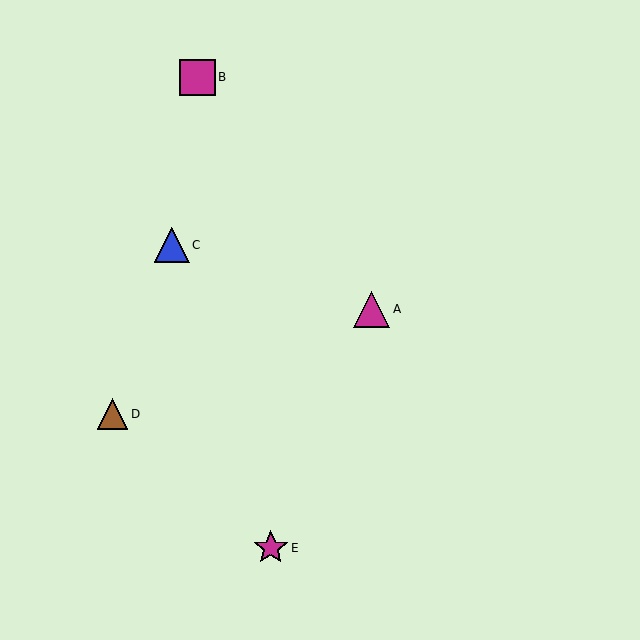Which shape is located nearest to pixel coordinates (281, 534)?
The magenta star (labeled E) at (271, 548) is nearest to that location.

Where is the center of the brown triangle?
The center of the brown triangle is at (113, 414).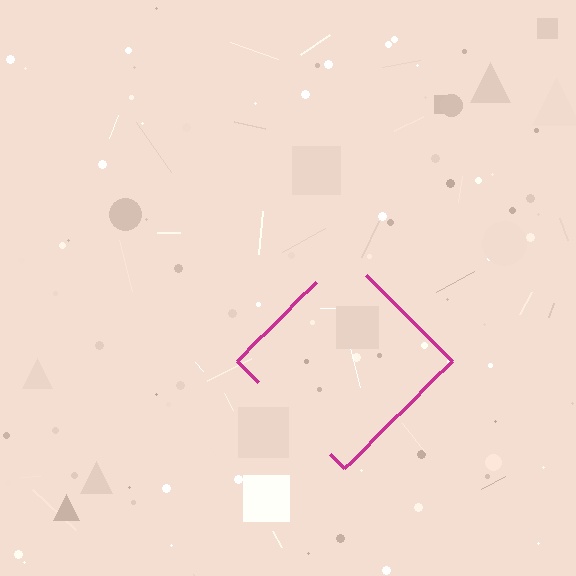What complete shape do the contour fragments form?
The contour fragments form a diamond.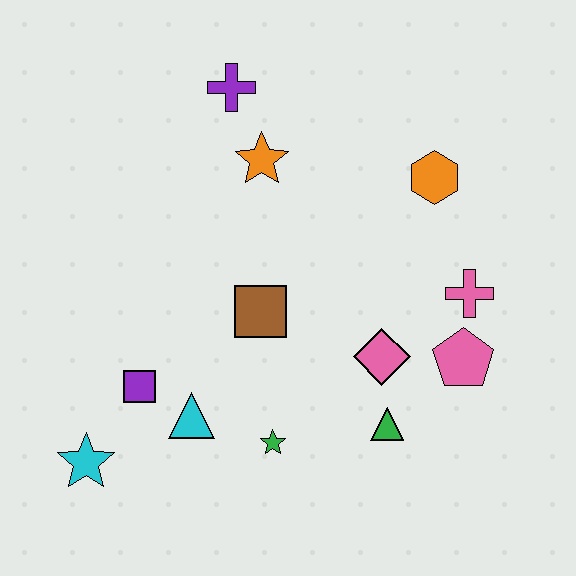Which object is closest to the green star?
The cyan triangle is closest to the green star.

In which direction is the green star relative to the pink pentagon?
The green star is to the left of the pink pentagon.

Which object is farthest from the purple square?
The orange hexagon is farthest from the purple square.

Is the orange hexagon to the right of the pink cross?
No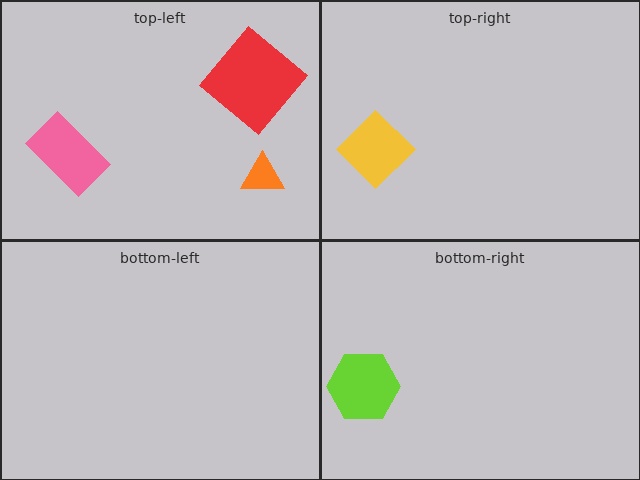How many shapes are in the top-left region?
3.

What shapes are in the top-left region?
The red diamond, the orange triangle, the pink rectangle.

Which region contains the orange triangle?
The top-left region.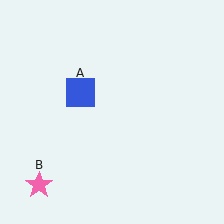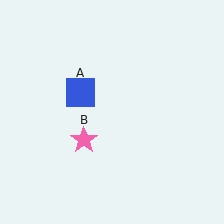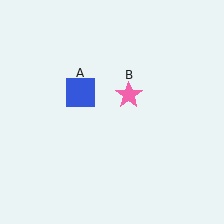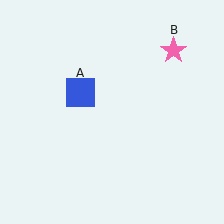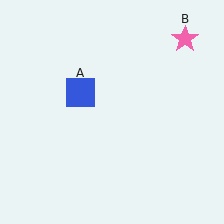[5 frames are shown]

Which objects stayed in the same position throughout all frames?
Blue square (object A) remained stationary.